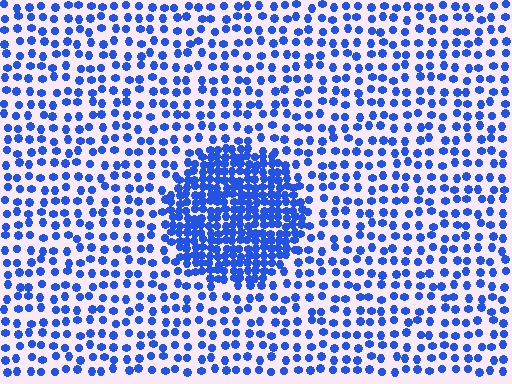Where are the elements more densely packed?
The elements are more densely packed inside the circle boundary.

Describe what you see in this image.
The image contains small blue elements arranged at two different densities. A circle-shaped region is visible where the elements are more densely packed than the surrounding area.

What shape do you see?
I see a circle.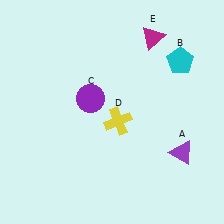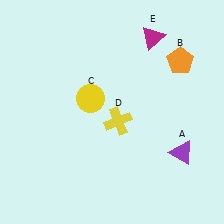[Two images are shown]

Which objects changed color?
B changed from cyan to orange. C changed from purple to yellow.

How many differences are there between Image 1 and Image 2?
There are 2 differences between the two images.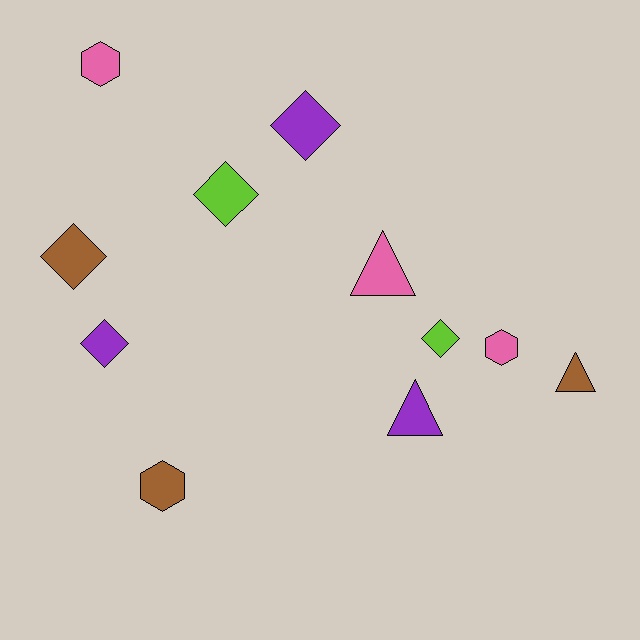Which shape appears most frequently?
Diamond, with 5 objects.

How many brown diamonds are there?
There is 1 brown diamond.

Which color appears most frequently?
Pink, with 3 objects.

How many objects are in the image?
There are 11 objects.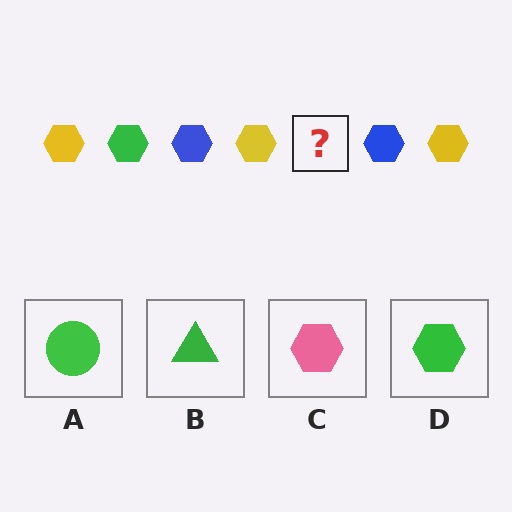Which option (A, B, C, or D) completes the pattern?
D.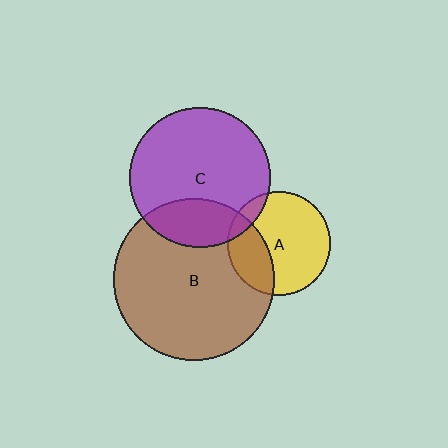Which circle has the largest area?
Circle B (brown).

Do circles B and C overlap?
Yes.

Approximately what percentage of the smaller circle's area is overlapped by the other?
Approximately 25%.